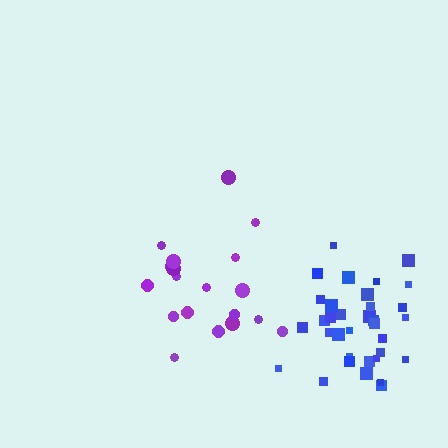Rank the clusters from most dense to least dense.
blue, purple.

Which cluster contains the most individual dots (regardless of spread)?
Blue (35).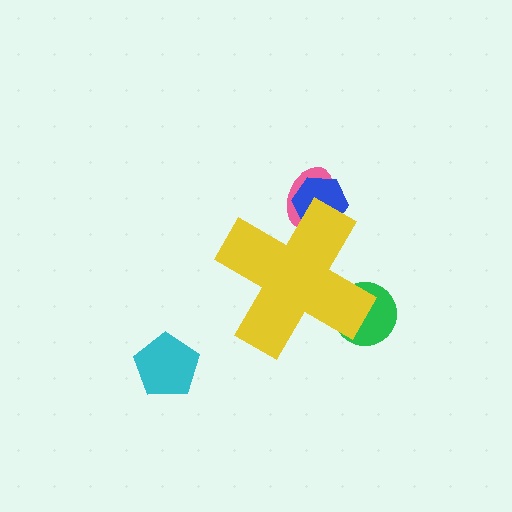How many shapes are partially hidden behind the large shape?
3 shapes are partially hidden.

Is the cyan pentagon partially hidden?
No, the cyan pentagon is fully visible.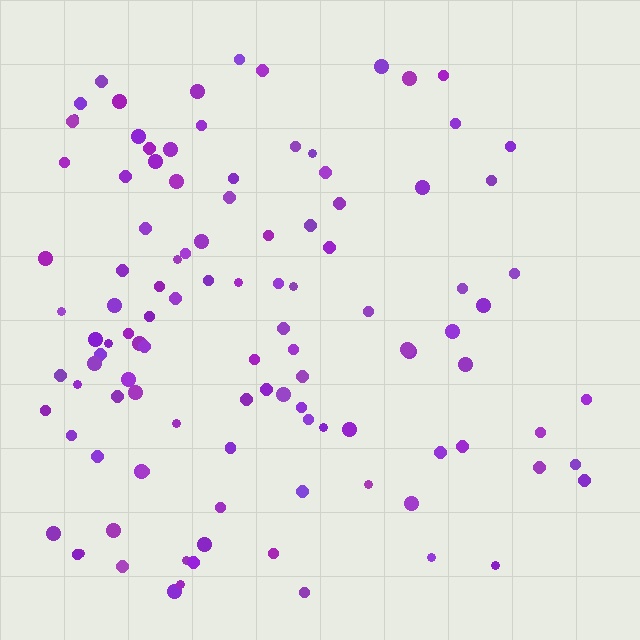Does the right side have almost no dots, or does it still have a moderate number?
Still a moderate number, just noticeably fewer than the left.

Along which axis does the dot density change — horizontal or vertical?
Horizontal.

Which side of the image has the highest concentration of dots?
The left.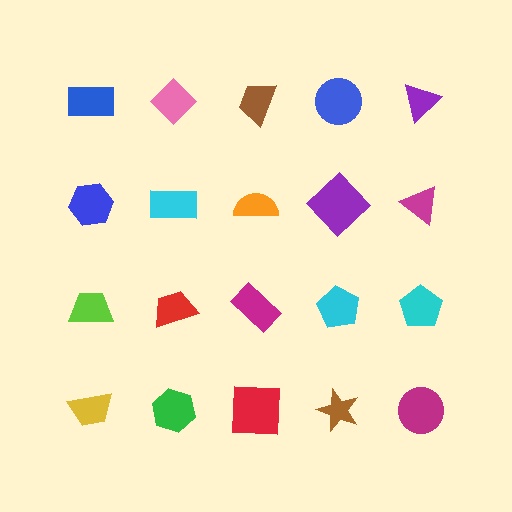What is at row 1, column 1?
A blue rectangle.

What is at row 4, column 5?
A magenta circle.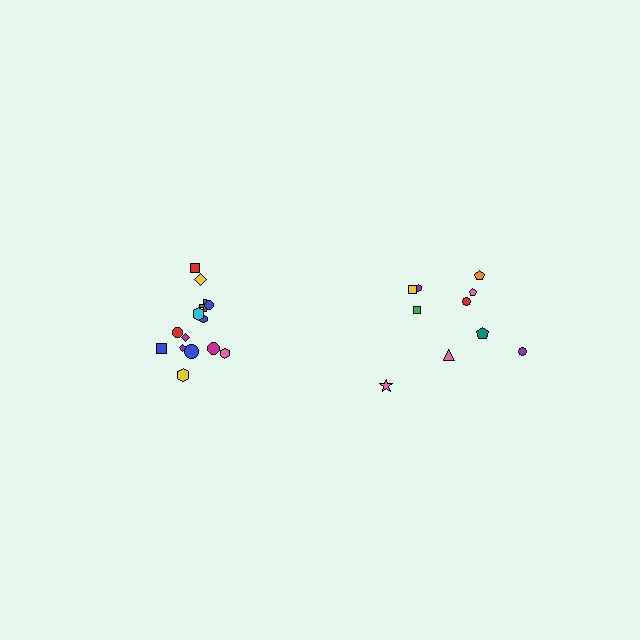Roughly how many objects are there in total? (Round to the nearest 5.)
Roughly 25 objects in total.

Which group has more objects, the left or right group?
The left group.